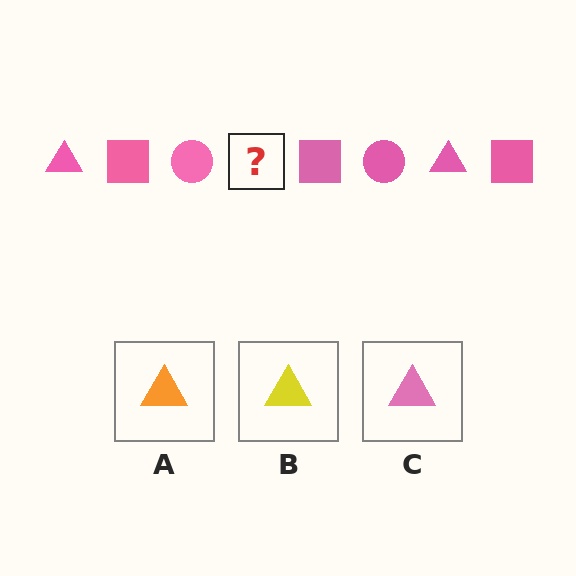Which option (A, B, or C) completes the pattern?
C.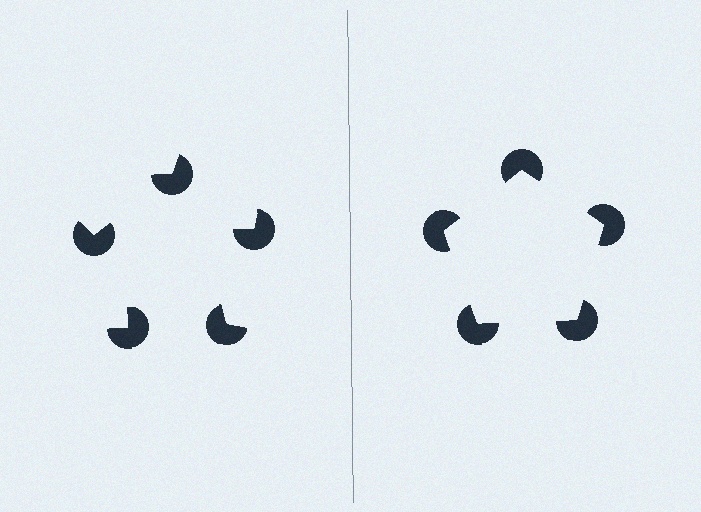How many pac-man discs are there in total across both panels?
10 — 5 on each side.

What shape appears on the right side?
An illusory pentagon.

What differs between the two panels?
The pac-man discs are positioned identically on both sides; only the wedge orientations differ. On the right they align to a pentagon; on the left they are misaligned.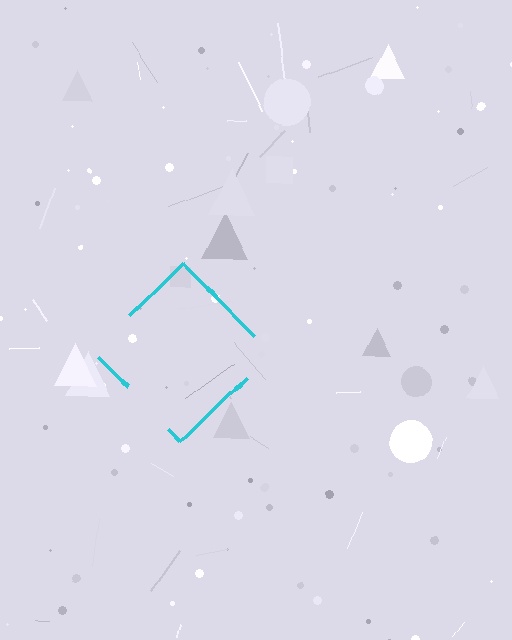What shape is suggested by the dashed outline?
The dashed outline suggests a diamond.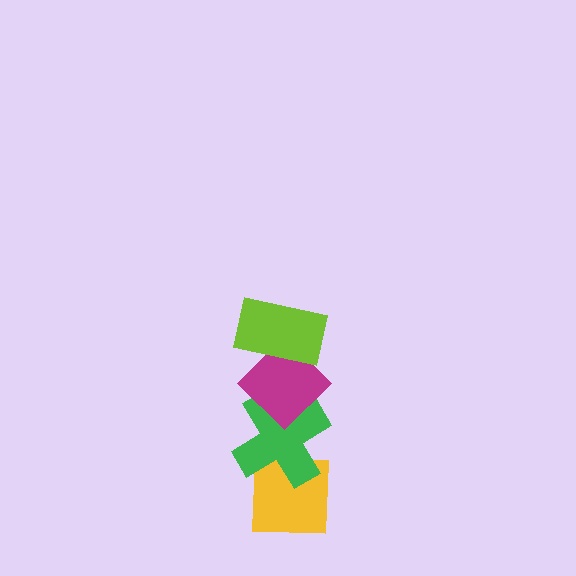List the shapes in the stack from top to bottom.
From top to bottom: the lime rectangle, the magenta diamond, the green cross, the yellow square.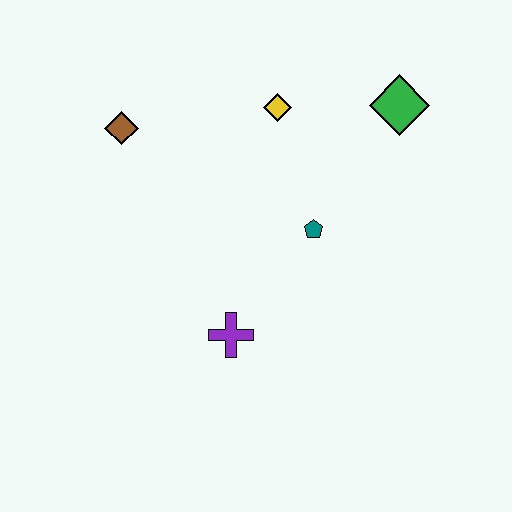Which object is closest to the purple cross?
The teal pentagon is closest to the purple cross.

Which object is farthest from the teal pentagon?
The brown diamond is farthest from the teal pentagon.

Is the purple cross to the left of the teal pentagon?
Yes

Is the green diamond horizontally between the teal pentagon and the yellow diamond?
No